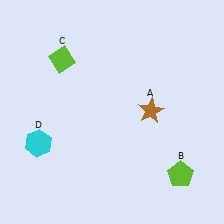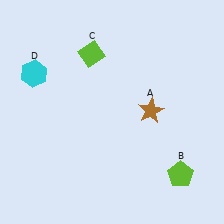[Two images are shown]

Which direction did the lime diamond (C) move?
The lime diamond (C) moved right.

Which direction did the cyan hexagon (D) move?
The cyan hexagon (D) moved up.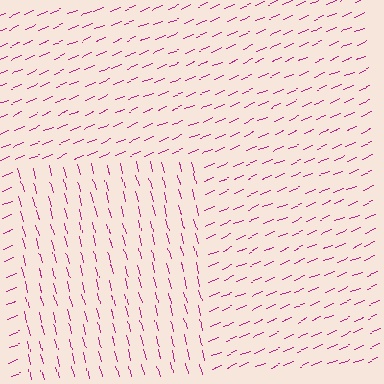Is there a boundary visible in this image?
Yes, there is a texture boundary formed by a change in line orientation.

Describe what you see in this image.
The image is filled with small magenta line segments. A rectangle region in the image has lines oriented differently from the surrounding lines, creating a visible texture boundary.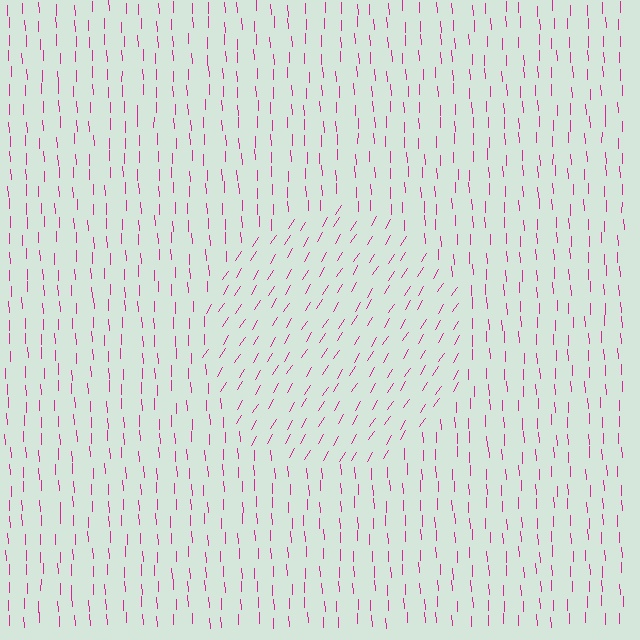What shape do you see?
I see a circle.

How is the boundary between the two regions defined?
The boundary is defined purely by a change in line orientation (approximately 34 degrees difference). All lines are the same color and thickness.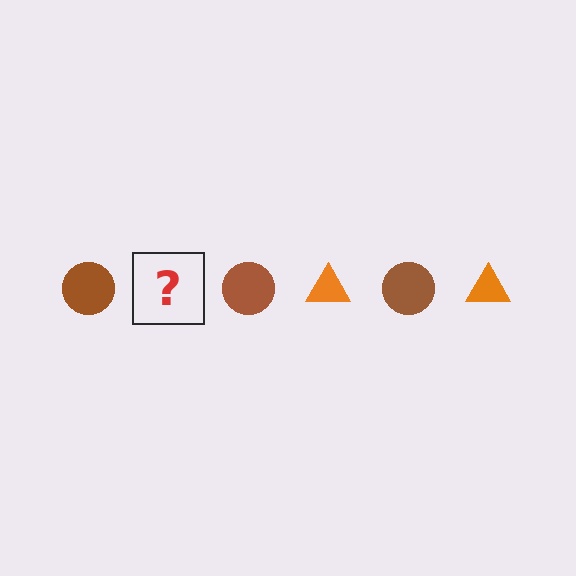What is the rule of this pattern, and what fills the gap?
The rule is that the pattern alternates between brown circle and orange triangle. The gap should be filled with an orange triangle.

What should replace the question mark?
The question mark should be replaced with an orange triangle.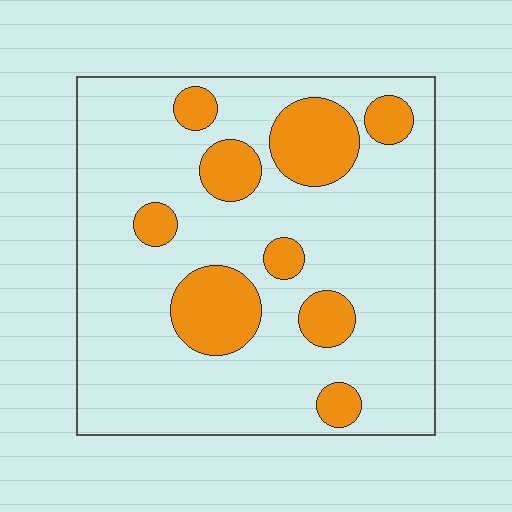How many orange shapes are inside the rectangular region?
9.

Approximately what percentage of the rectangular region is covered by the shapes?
Approximately 20%.